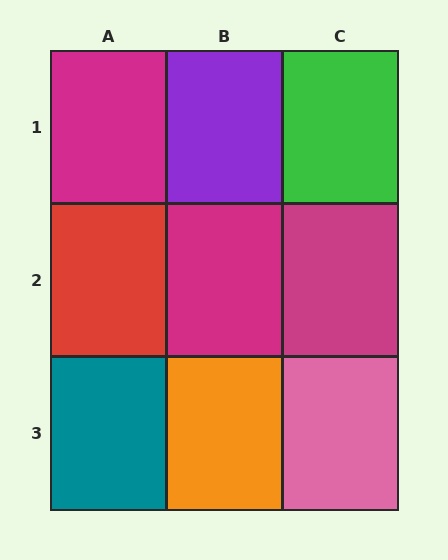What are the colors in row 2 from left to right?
Red, magenta, magenta.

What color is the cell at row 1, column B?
Purple.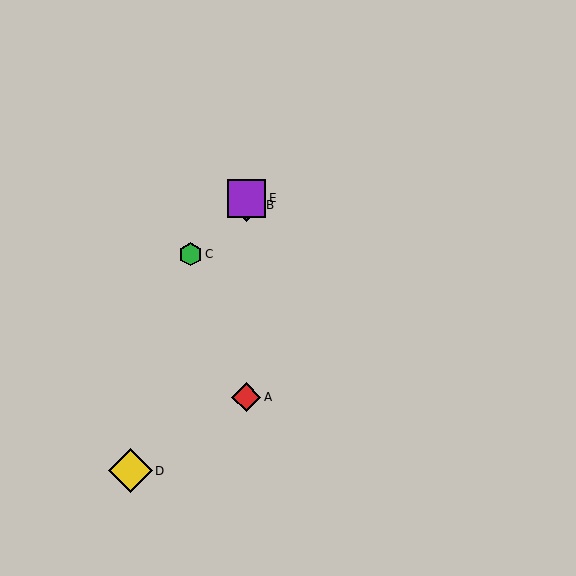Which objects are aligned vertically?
Objects A, B, E are aligned vertically.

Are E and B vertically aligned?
Yes, both are at x≈246.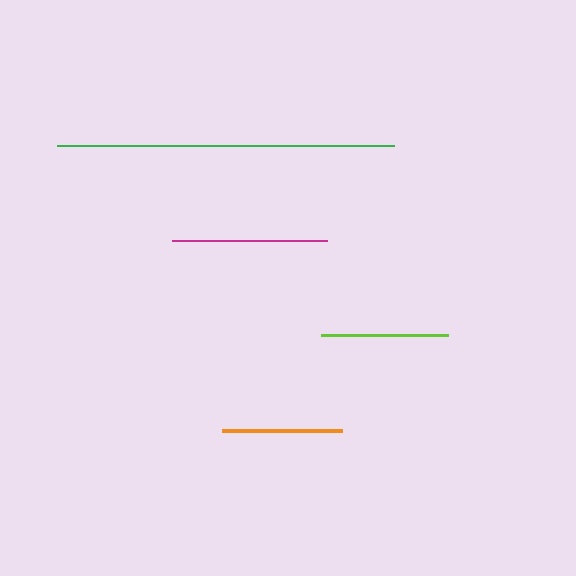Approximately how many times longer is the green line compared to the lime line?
The green line is approximately 2.7 times the length of the lime line.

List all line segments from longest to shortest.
From longest to shortest: green, magenta, lime, orange.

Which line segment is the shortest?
The orange line is the shortest at approximately 120 pixels.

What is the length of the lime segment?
The lime segment is approximately 127 pixels long.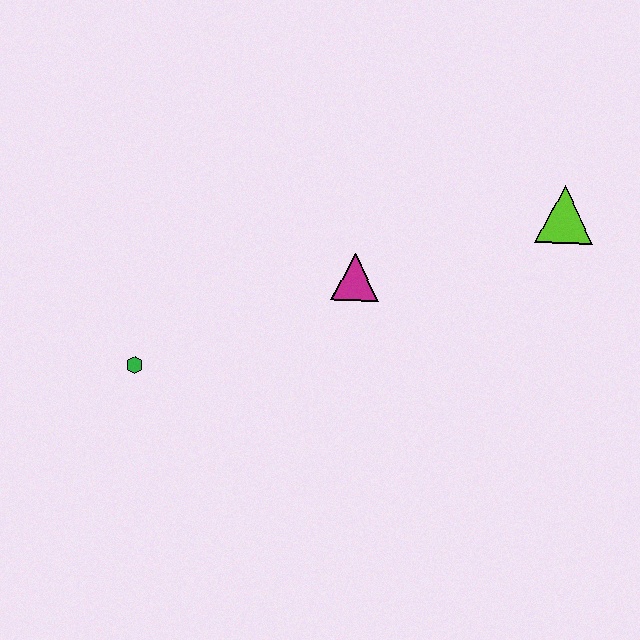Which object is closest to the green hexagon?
The magenta triangle is closest to the green hexagon.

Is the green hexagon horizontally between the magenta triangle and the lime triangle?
No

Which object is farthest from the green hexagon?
The lime triangle is farthest from the green hexagon.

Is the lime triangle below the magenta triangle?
No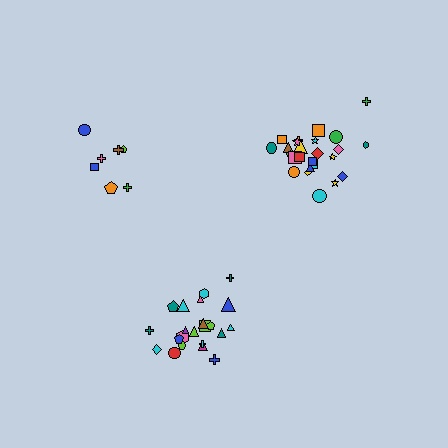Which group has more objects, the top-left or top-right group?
The top-right group.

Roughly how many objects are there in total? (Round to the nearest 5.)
Roughly 55 objects in total.